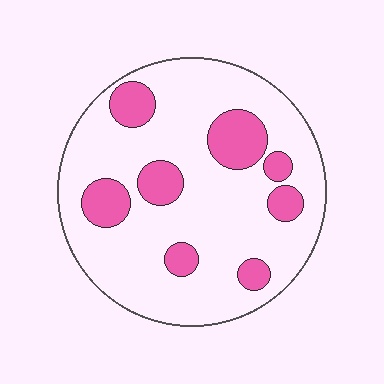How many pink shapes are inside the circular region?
8.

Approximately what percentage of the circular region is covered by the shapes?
Approximately 20%.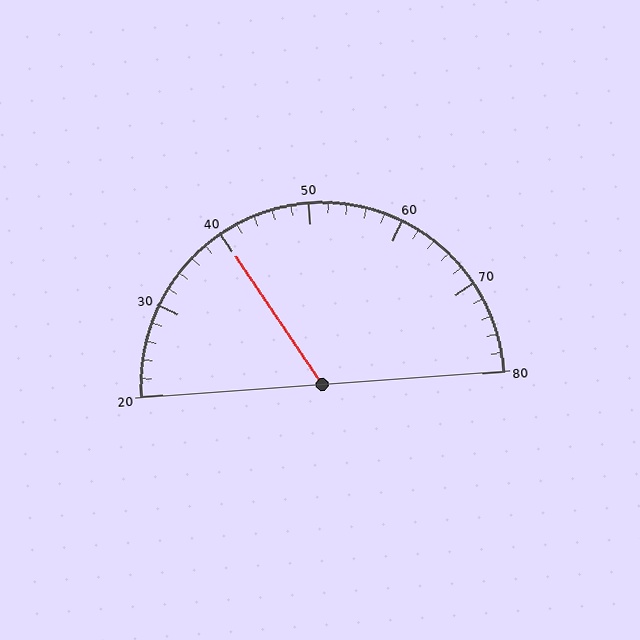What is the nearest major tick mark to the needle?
The nearest major tick mark is 40.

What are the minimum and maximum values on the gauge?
The gauge ranges from 20 to 80.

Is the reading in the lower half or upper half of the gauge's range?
The reading is in the lower half of the range (20 to 80).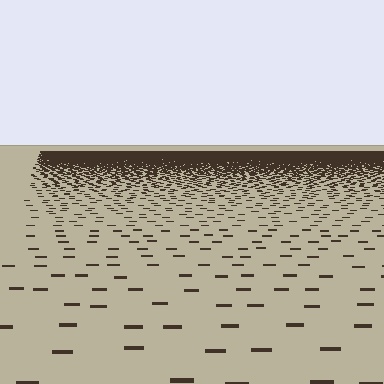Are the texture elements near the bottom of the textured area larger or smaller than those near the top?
Larger. Near the bottom, elements are closer to the viewer and appear at a bigger on-screen size.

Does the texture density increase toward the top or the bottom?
Density increases toward the top.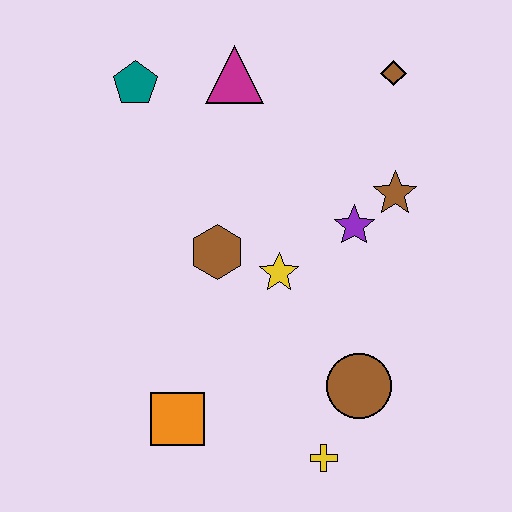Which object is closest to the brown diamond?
The brown star is closest to the brown diamond.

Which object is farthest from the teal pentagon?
The yellow cross is farthest from the teal pentagon.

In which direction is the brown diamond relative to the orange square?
The brown diamond is above the orange square.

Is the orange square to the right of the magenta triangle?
No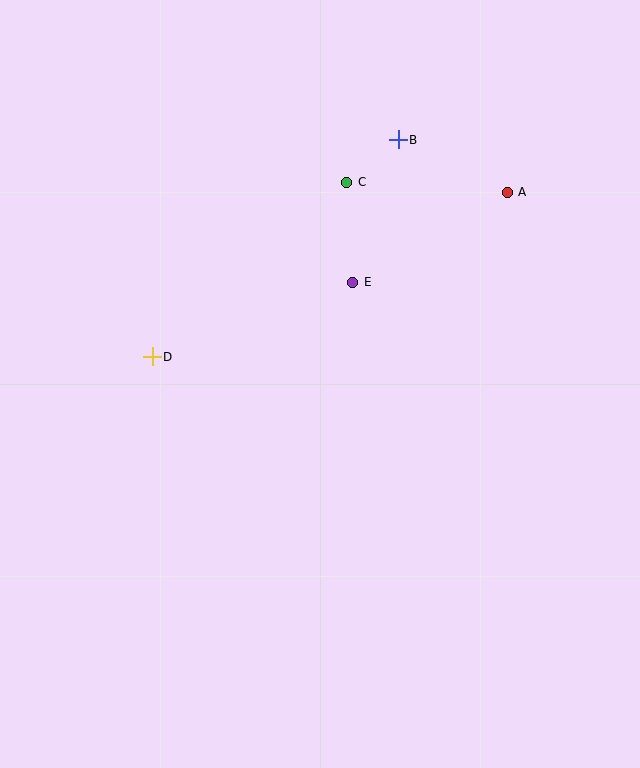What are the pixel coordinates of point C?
Point C is at (347, 182).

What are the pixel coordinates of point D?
Point D is at (152, 357).